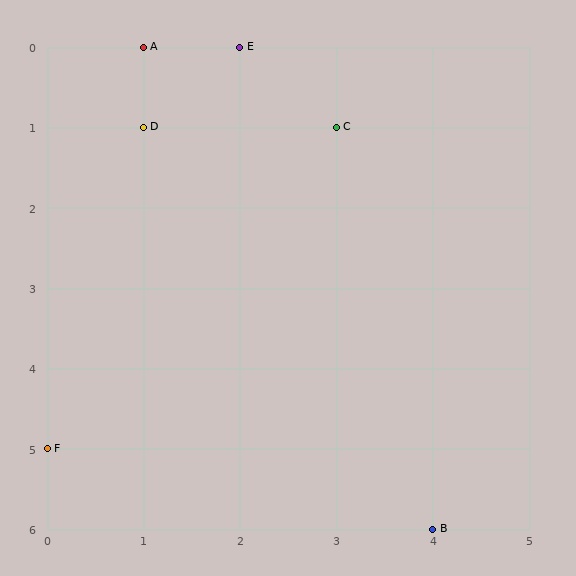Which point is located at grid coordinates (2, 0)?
Point E is at (2, 0).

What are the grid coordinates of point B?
Point B is at grid coordinates (4, 6).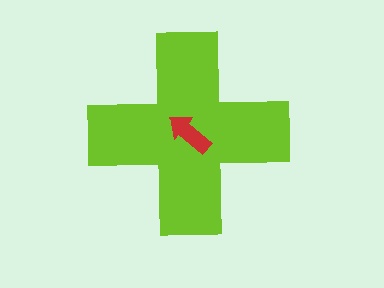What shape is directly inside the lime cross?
The red arrow.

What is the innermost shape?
The red arrow.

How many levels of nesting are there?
2.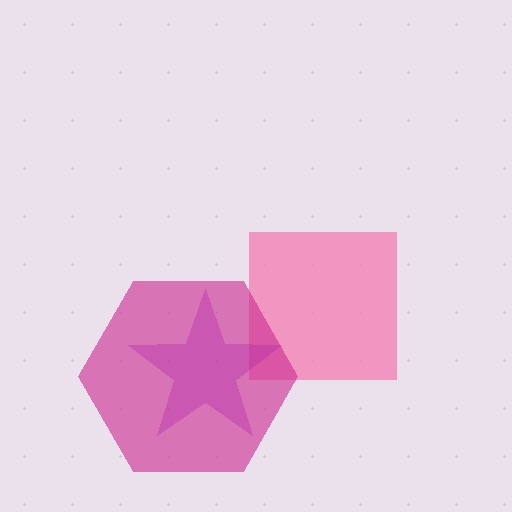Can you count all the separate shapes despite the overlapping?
Yes, there are 3 separate shapes.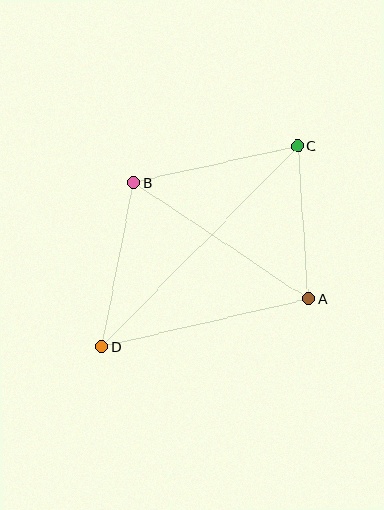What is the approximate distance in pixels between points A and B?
The distance between A and B is approximately 210 pixels.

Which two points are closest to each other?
Points A and C are closest to each other.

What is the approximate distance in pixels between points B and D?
The distance between B and D is approximately 168 pixels.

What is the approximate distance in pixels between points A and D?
The distance between A and D is approximately 212 pixels.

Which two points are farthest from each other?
Points C and D are farthest from each other.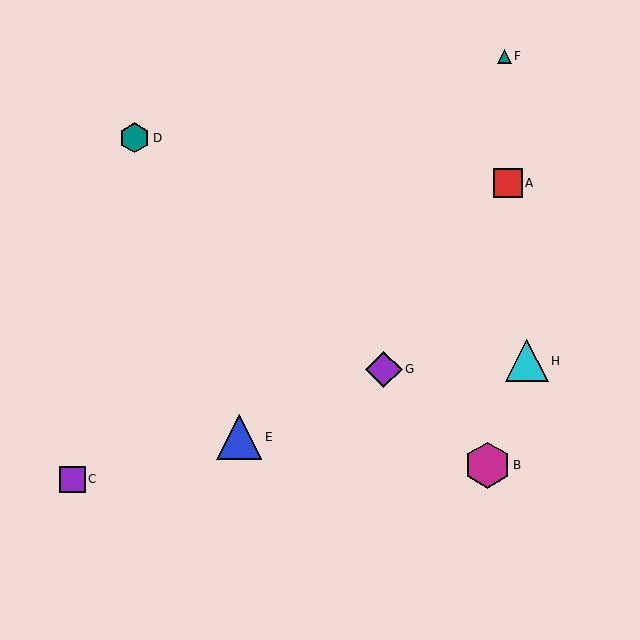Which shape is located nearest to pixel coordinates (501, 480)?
The magenta hexagon (labeled B) at (487, 465) is nearest to that location.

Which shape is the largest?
The magenta hexagon (labeled B) is the largest.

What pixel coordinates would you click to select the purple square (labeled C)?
Click at (72, 479) to select the purple square C.